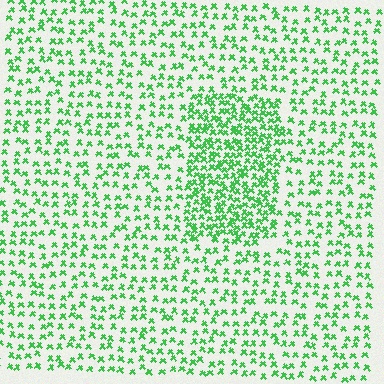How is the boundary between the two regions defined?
The boundary is defined by a change in element density (approximately 2.0x ratio). All elements are the same color, size, and shape.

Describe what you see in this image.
The image contains small green elements arranged at two different densities. A rectangle-shaped region is visible where the elements are more densely packed than the surrounding area.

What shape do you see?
I see a rectangle.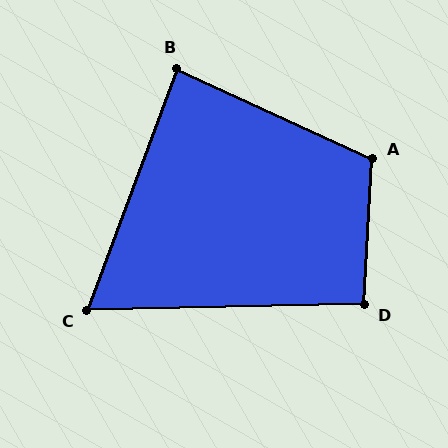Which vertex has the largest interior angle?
A, at approximately 112 degrees.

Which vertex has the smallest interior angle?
C, at approximately 68 degrees.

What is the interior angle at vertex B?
Approximately 86 degrees (approximately right).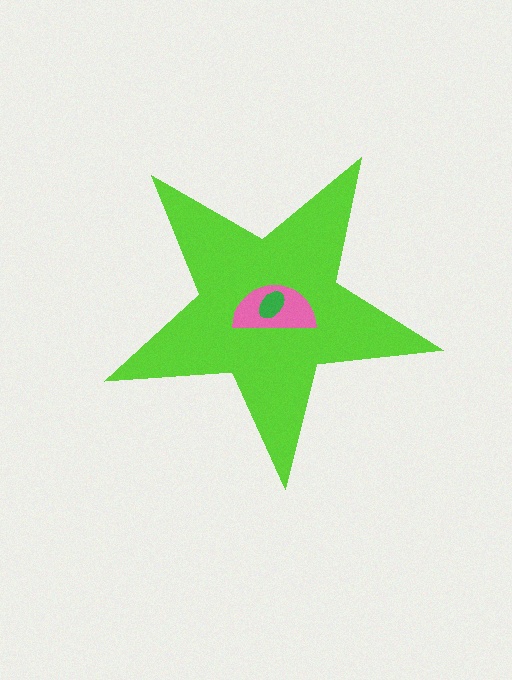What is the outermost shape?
The lime star.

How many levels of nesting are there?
3.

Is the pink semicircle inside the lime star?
Yes.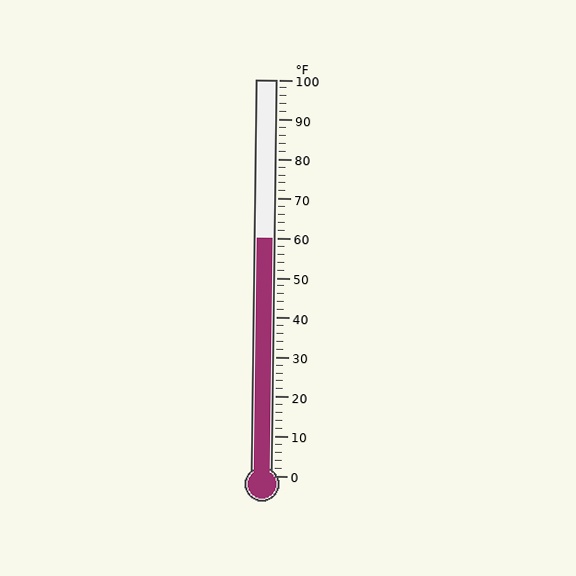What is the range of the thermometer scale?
The thermometer scale ranges from 0°F to 100°F.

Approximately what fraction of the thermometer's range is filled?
The thermometer is filled to approximately 60% of its range.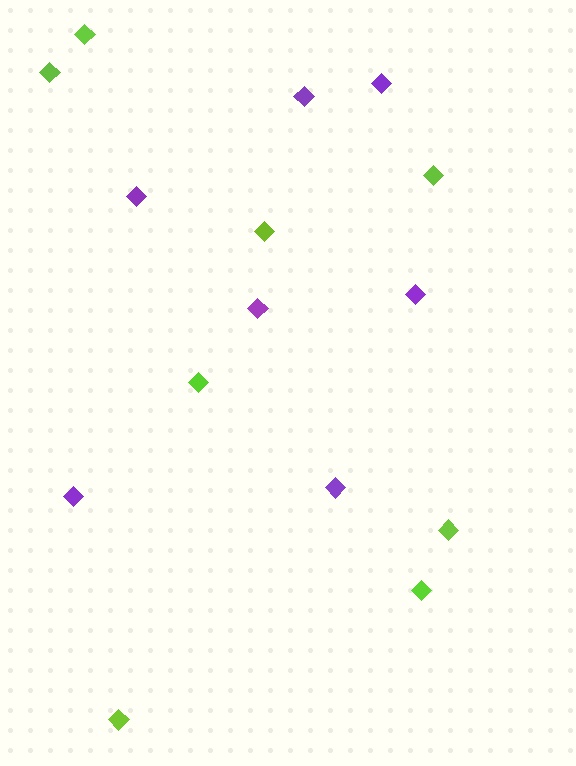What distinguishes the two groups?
There are 2 groups: one group of lime diamonds (8) and one group of purple diamonds (7).